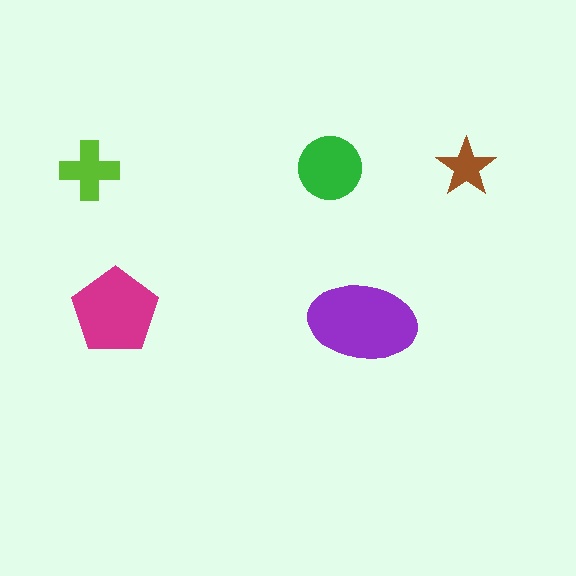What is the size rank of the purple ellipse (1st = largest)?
1st.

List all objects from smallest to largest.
The brown star, the lime cross, the green circle, the magenta pentagon, the purple ellipse.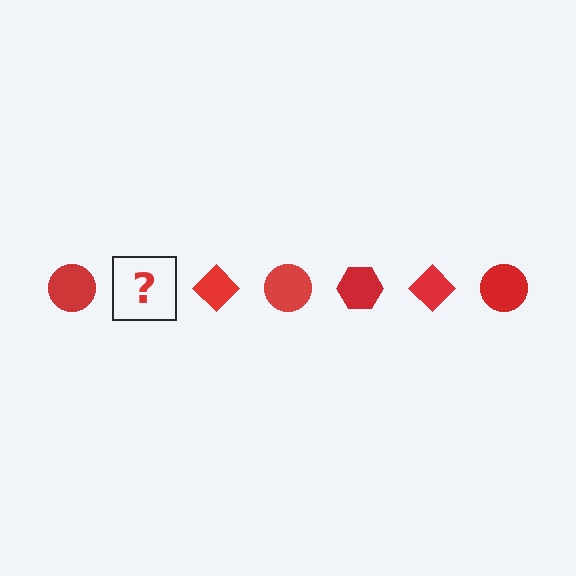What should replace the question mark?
The question mark should be replaced with a red hexagon.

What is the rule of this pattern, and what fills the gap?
The rule is that the pattern cycles through circle, hexagon, diamond shapes in red. The gap should be filled with a red hexagon.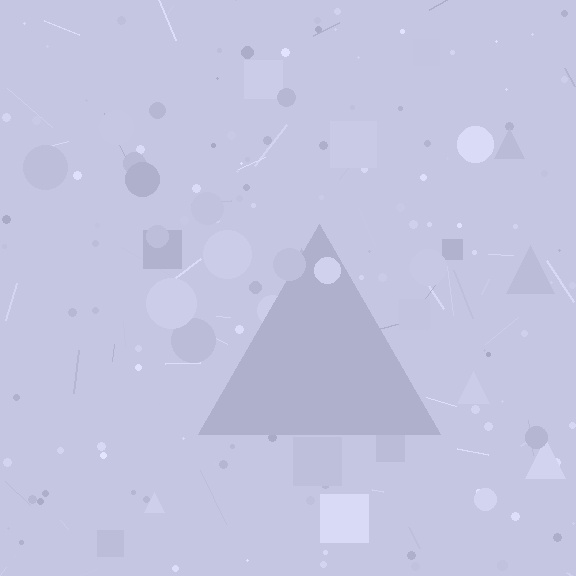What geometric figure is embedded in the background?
A triangle is embedded in the background.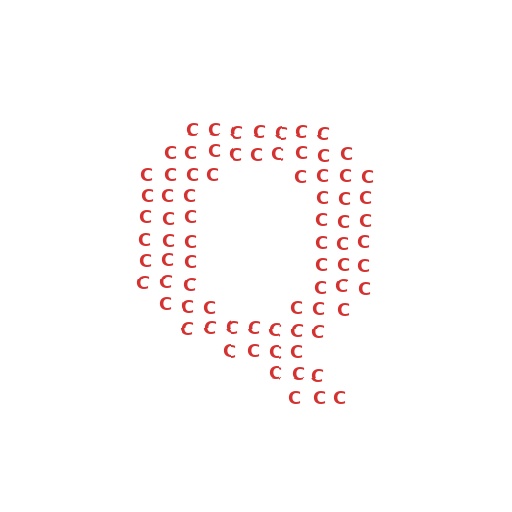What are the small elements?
The small elements are letter C's.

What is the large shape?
The large shape is the letter Q.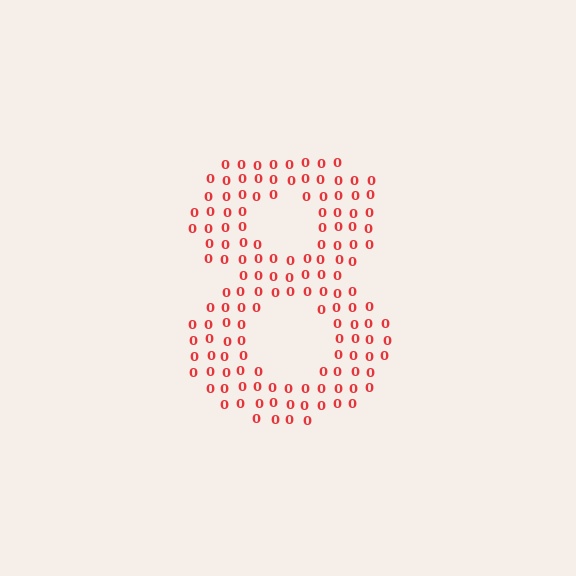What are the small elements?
The small elements are digit 0's.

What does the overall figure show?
The overall figure shows the digit 8.